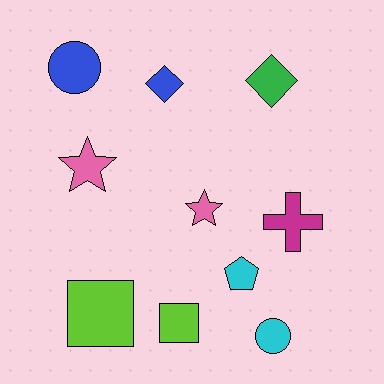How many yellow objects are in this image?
There are no yellow objects.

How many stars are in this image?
There are 2 stars.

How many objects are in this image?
There are 10 objects.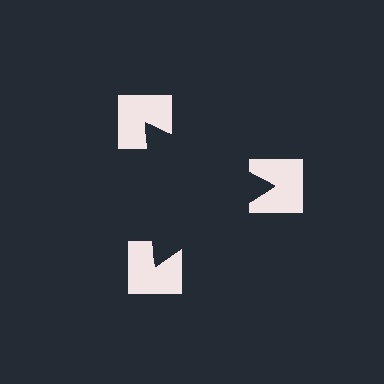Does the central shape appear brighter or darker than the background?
It typically appears slightly darker than the background, even though no actual brightness change is drawn.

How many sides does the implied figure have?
3 sides.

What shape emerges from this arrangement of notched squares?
An illusory triangle — its edges are inferred from the aligned wedge cuts in the notched squares, not physically drawn.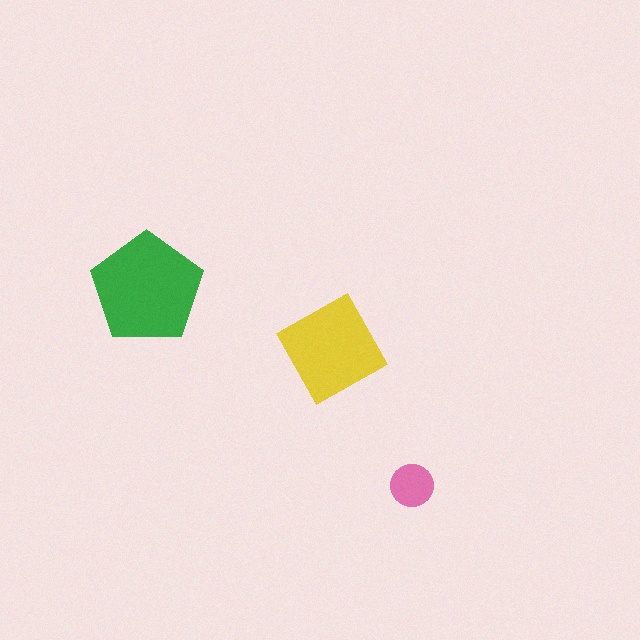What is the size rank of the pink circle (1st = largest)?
3rd.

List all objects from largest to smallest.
The green pentagon, the yellow square, the pink circle.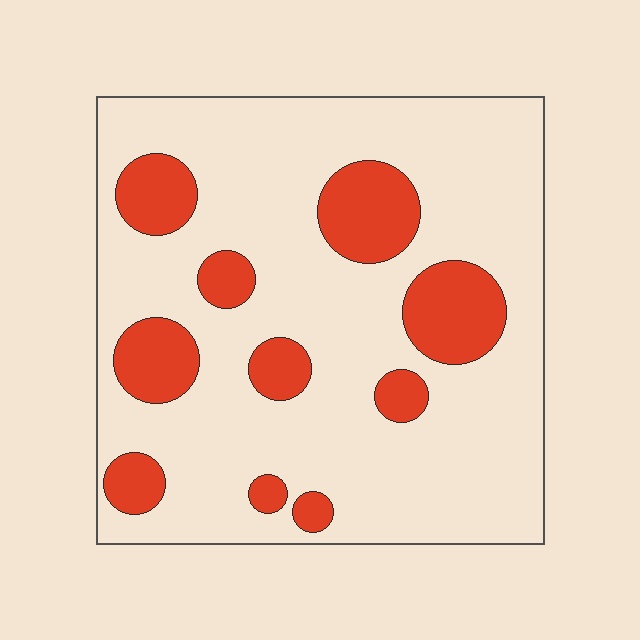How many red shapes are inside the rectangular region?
10.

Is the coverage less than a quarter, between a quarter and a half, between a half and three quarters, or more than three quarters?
Less than a quarter.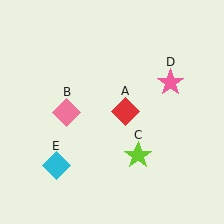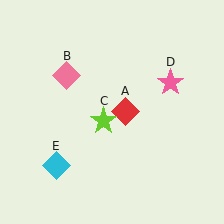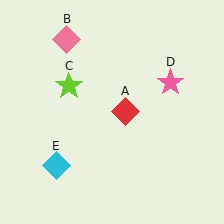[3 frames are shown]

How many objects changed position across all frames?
2 objects changed position: pink diamond (object B), lime star (object C).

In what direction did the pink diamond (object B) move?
The pink diamond (object B) moved up.